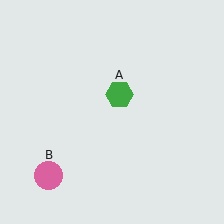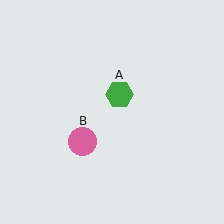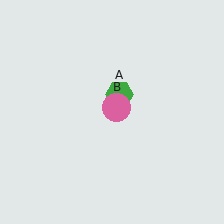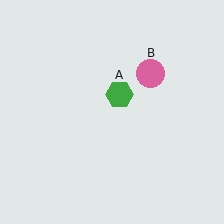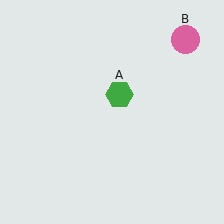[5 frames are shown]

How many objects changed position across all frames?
1 object changed position: pink circle (object B).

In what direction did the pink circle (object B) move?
The pink circle (object B) moved up and to the right.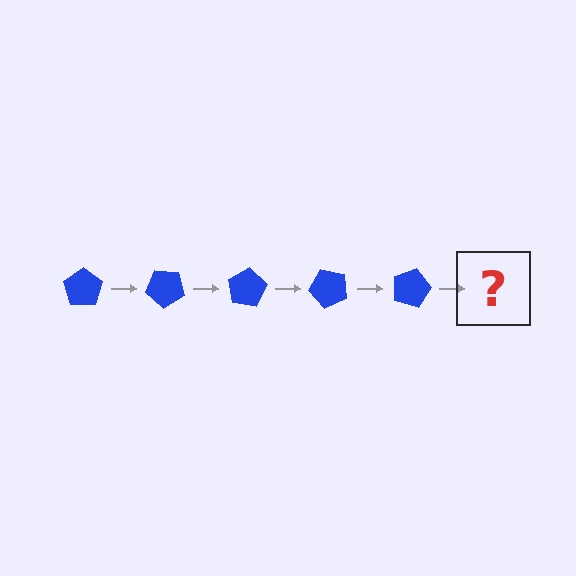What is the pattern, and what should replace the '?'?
The pattern is that the pentagon rotates 40 degrees each step. The '?' should be a blue pentagon rotated 200 degrees.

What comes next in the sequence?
The next element should be a blue pentagon rotated 200 degrees.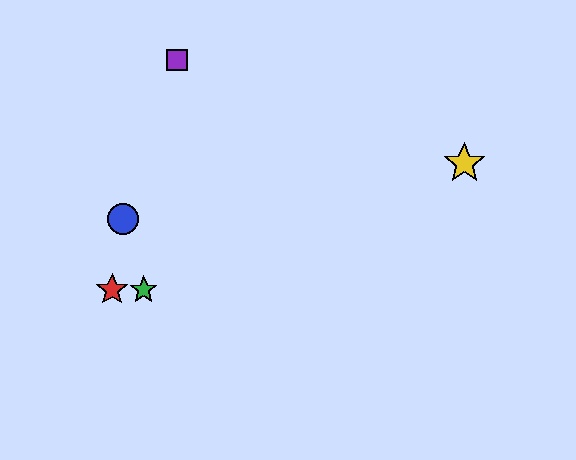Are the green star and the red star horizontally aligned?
Yes, both are at y≈290.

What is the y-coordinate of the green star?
The green star is at y≈290.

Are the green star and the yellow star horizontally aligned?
No, the green star is at y≈290 and the yellow star is at y≈163.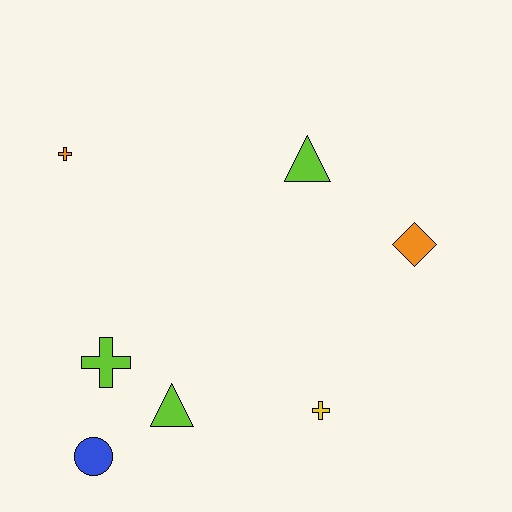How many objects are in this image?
There are 7 objects.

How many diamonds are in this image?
There is 1 diamond.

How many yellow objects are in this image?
There is 1 yellow object.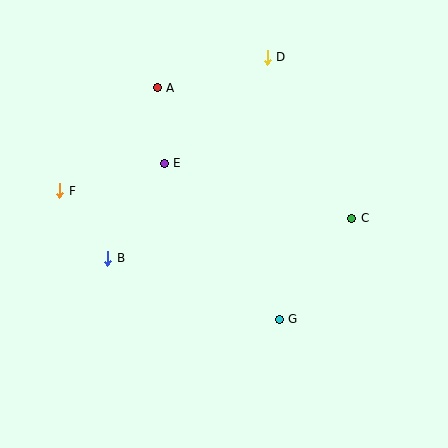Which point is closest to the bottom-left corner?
Point B is closest to the bottom-left corner.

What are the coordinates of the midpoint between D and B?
The midpoint between D and B is at (188, 158).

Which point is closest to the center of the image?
Point E at (164, 163) is closest to the center.